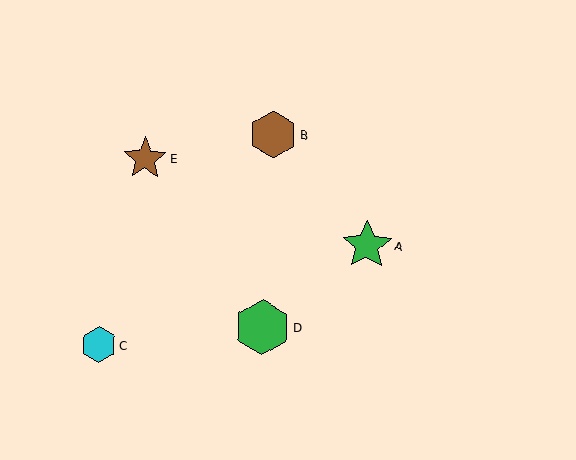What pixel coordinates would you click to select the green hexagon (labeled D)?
Click at (262, 327) to select the green hexagon D.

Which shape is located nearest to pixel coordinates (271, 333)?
The green hexagon (labeled D) at (262, 327) is nearest to that location.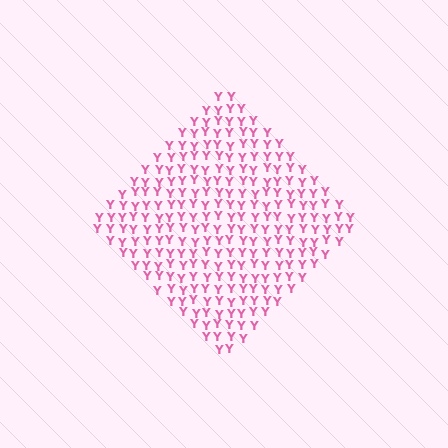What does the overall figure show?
The overall figure shows a diamond.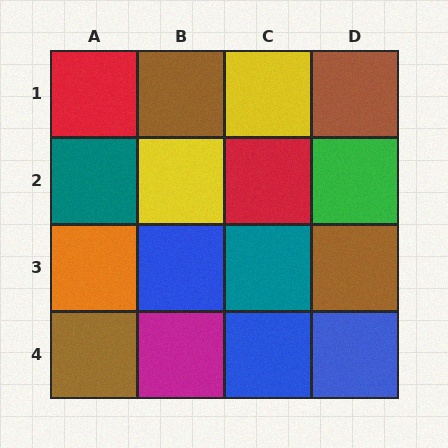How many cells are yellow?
2 cells are yellow.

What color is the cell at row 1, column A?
Red.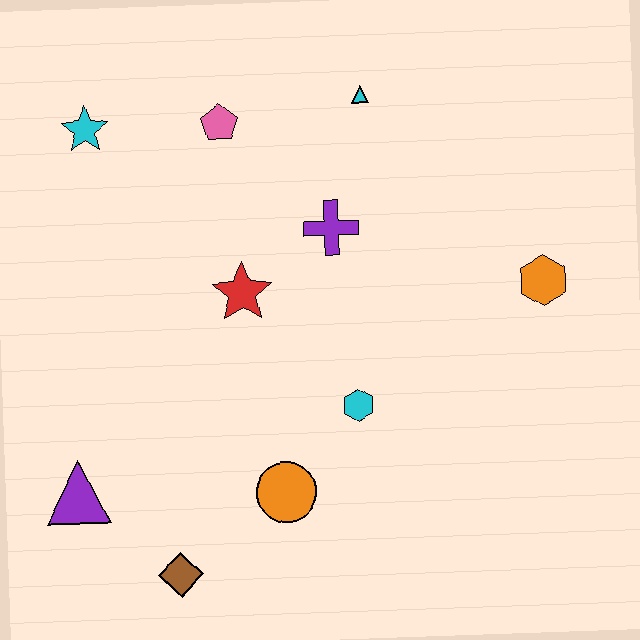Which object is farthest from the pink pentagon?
The brown diamond is farthest from the pink pentagon.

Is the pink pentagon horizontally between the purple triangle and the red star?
Yes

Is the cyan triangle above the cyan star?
Yes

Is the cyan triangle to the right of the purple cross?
Yes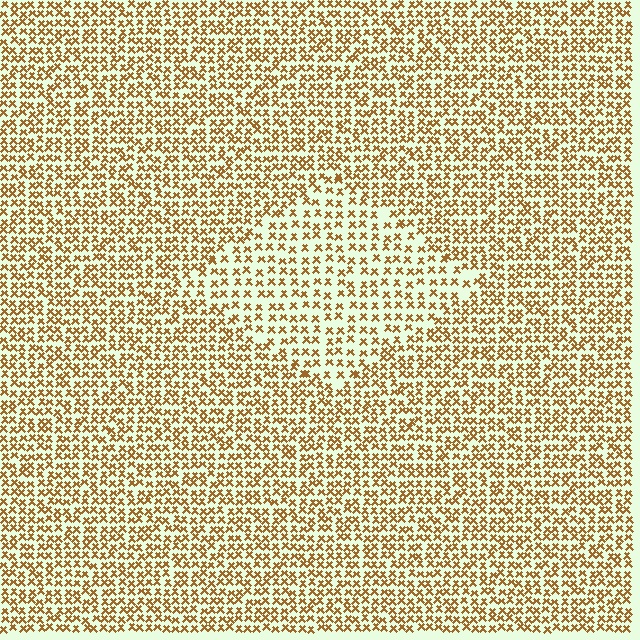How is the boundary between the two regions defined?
The boundary is defined by a change in element density (approximately 1.6x ratio). All elements are the same color, size, and shape.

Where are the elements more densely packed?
The elements are more densely packed outside the diamond boundary.